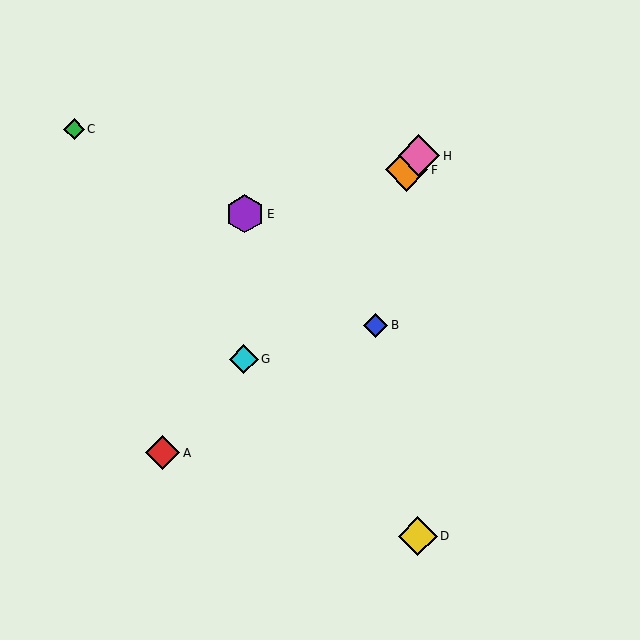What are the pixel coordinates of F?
Object F is at (407, 170).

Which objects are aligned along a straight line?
Objects A, F, G, H are aligned along a straight line.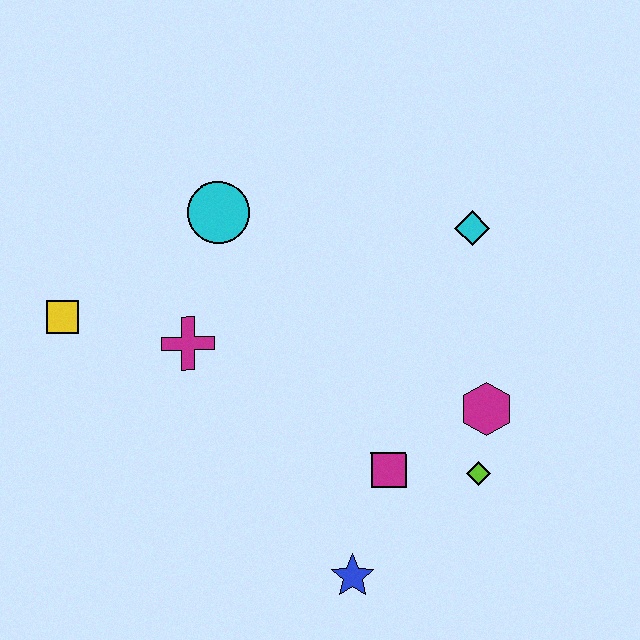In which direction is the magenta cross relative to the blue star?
The magenta cross is above the blue star.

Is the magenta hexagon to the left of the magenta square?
No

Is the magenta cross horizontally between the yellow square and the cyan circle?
Yes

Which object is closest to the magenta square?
The lime diamond is closest to the magenta square.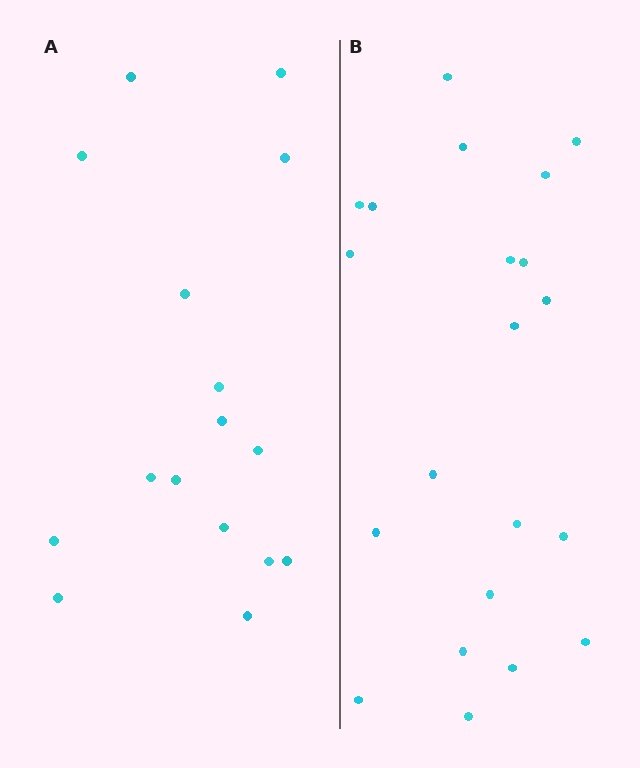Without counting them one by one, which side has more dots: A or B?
Region B (the right region) has more dots.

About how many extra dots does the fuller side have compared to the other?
Region B has about 5 more dots than region A.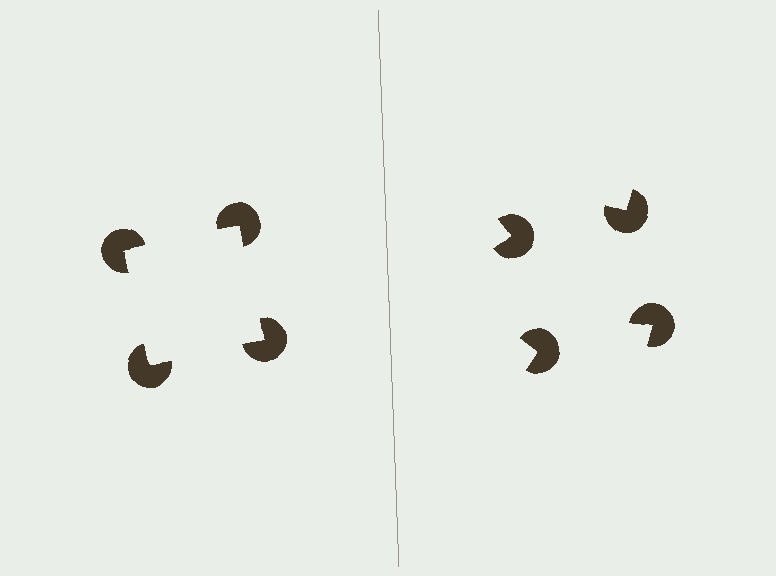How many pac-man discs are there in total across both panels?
8 — 4 on each side.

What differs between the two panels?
The pac-man discs are positioned identically on both sides; only the wedge orientations differ. On the left they align to a square; on the right they are misaligned.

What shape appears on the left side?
An illusory square.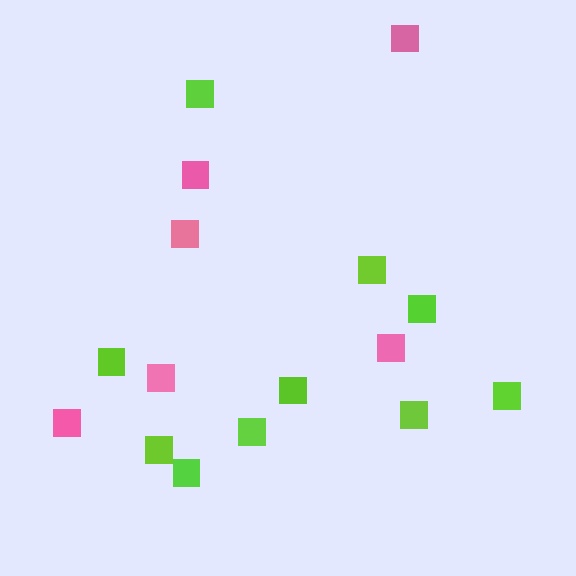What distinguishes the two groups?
There are 2 groups: one group of pink squares (6) and one group of lime squares (10).